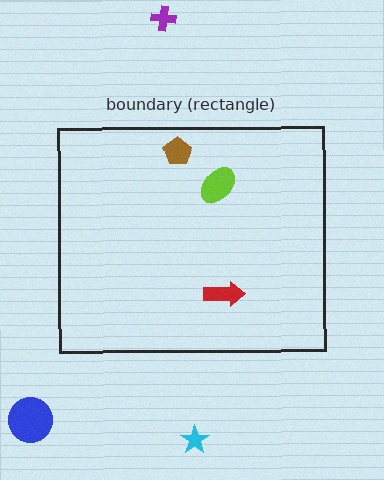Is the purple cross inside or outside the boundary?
Outside.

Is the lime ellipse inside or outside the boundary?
Inside.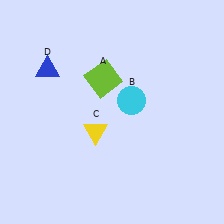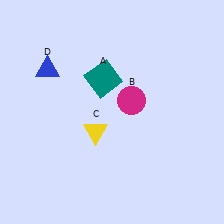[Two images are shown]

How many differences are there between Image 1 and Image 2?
There are 2 differences between the two images.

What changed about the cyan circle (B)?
In Image 1, B is cyan. In Image 2, it changed to magenta.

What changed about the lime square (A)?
In Image 1, A is lime. In Image 2, it changed to teal.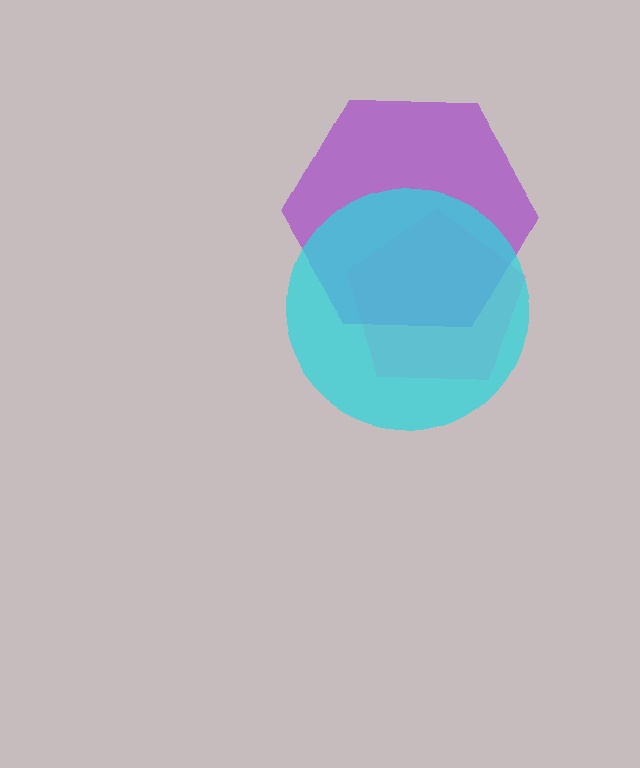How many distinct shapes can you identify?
There are 3 distinct shapes: a pink pentagon, a purple hexagon, a cyan circle.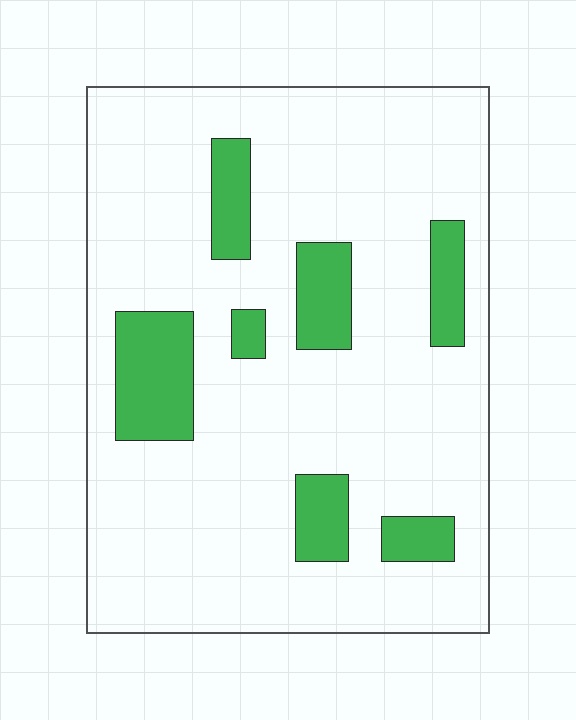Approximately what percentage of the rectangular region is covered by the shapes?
Approximately 15%.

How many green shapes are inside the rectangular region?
7.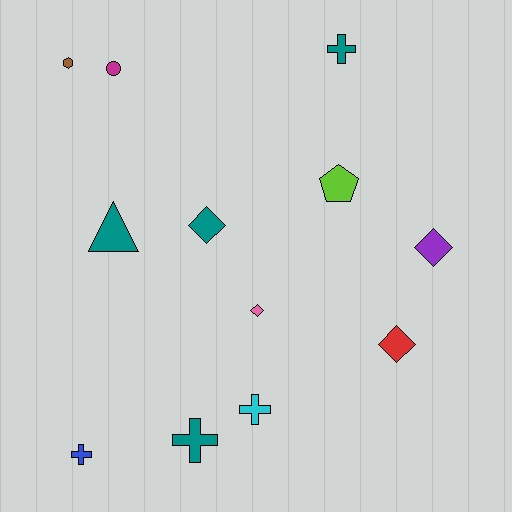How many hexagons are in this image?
There is 1 hexagon.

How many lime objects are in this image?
There is 1 lime object.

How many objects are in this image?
There are 12 objects.